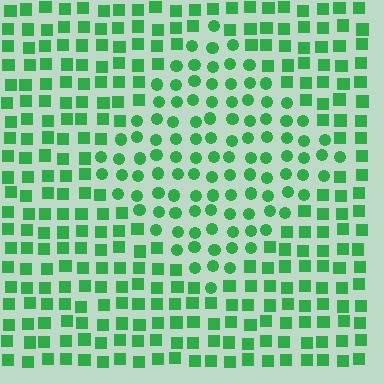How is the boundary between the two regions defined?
The boundary is defined by a change in element shape: circles inside vs. squares outside. All elements share the same color and spacing.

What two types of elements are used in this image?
The image uses circles inside the diamond region and squares outside it.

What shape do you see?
I see a diamond.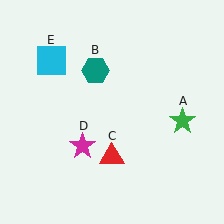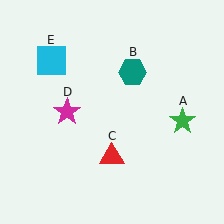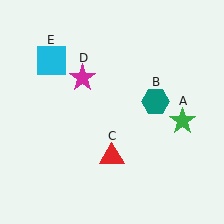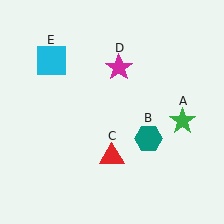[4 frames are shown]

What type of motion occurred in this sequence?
The teal hexagon (object B), magenta star (object D) rotated clockwise around the center of the scene.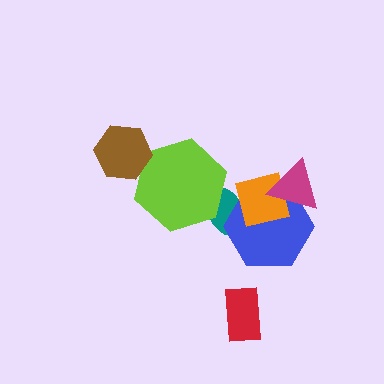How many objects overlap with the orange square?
3 objects overlap with the orange square.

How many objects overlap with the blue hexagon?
3 objects overlap with the blue hexagon.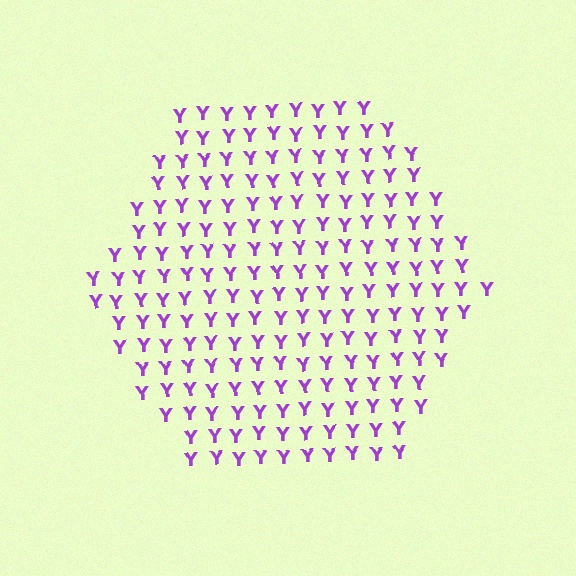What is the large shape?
The large shape is a hexagon.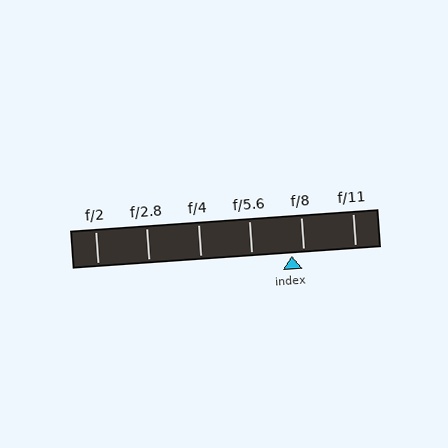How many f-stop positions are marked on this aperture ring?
There are 6 f-stop positions marked.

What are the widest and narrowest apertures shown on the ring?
The widest aperture shown is f/2 and the narrowest is f/11.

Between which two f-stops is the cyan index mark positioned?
The index mark is between f/5.6 and f/8.